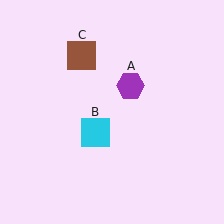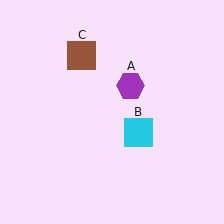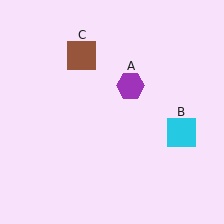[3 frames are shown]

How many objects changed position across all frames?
1 object changed position: cyan square (object B).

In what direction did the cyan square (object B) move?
The cyan square (object B) moved right.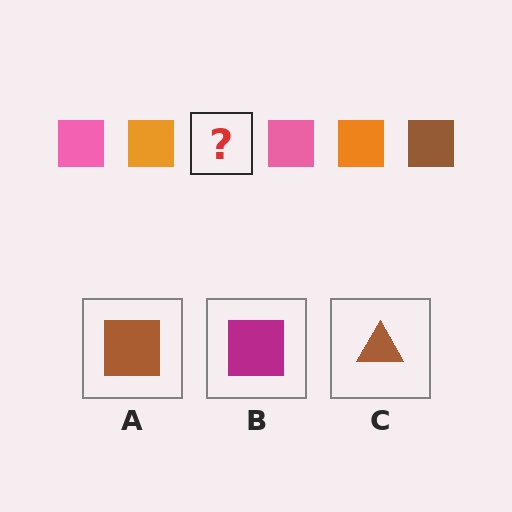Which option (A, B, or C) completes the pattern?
A.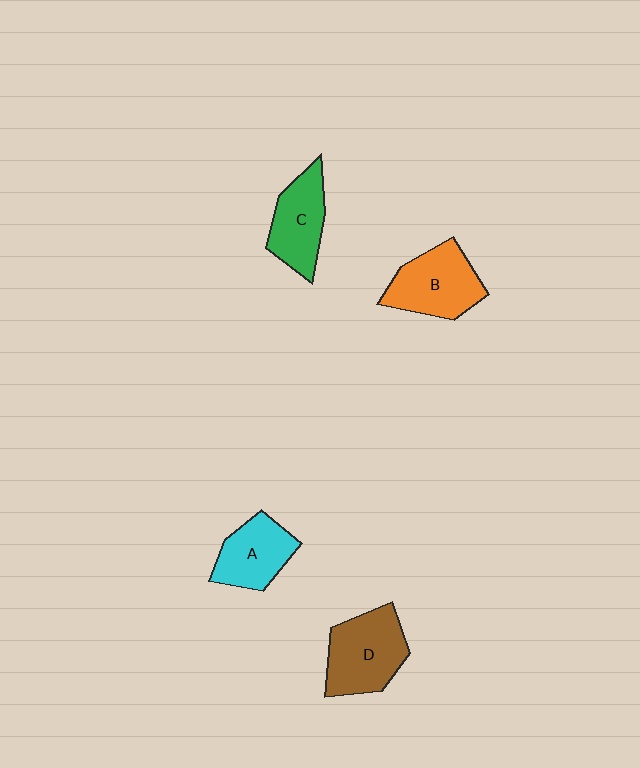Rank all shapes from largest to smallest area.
From largest to smallest: D (brown), B (orange), C (green), A (cyan).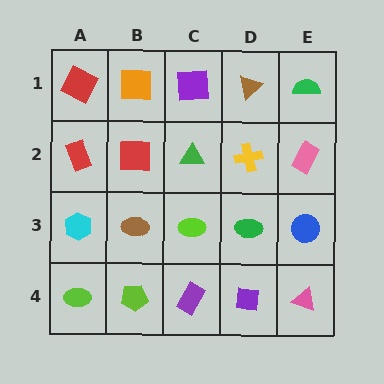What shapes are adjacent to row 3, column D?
A yellow cross (row 2, column D), a purple square (row 4, column D), a lime ellipse (row 3, column C), a blue circle (row 3, column E).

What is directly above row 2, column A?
A red square.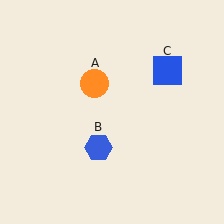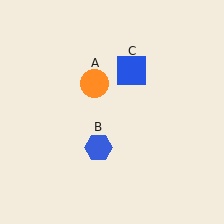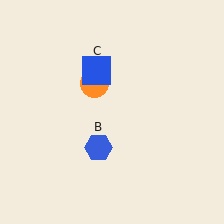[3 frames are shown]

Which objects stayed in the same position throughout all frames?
Orange circle (object A) and blue hexagon (object B) remained stationary.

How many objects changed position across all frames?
1 object changed position: blue square (object C).